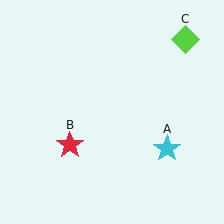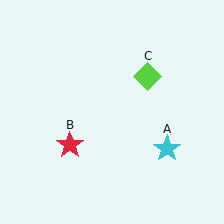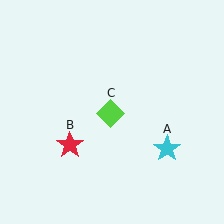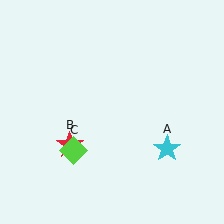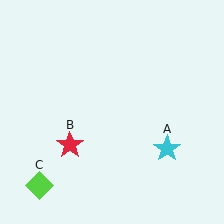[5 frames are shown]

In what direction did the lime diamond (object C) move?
The lime diamond (object C) moved down and to the left.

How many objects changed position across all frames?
1 object changed position: lime diamond (object C).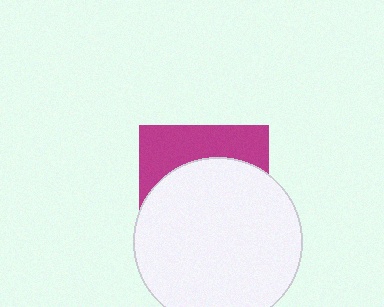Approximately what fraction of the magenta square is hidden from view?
Roughly 67% of the magenta square is hidden behind the white circle.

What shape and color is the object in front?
The object in front is a white circle.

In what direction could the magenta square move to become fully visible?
The magenta square could move up. That would shift it out from behind the white circle entirely.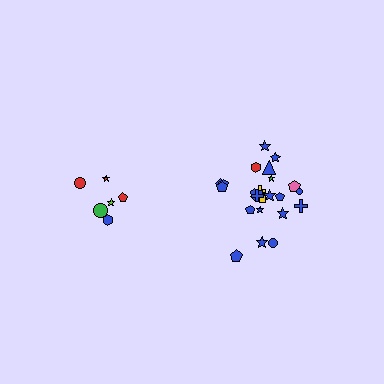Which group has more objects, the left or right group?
The right group.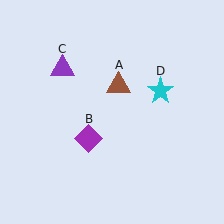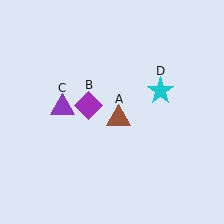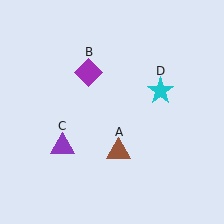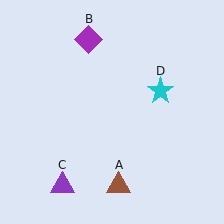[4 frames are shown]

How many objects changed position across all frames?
3 objects changed position: brown triangle (object A), purple diamond (object B), purple triangle (object C).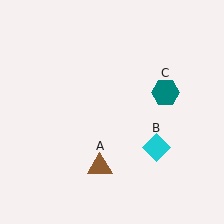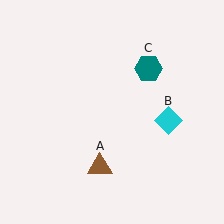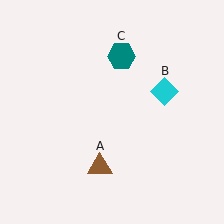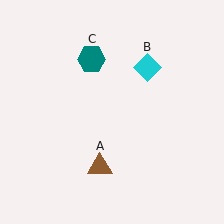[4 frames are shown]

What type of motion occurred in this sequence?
The cyan diamond (object B), teal hexagon (object C) rotated counterclockwise around the center of the scene.